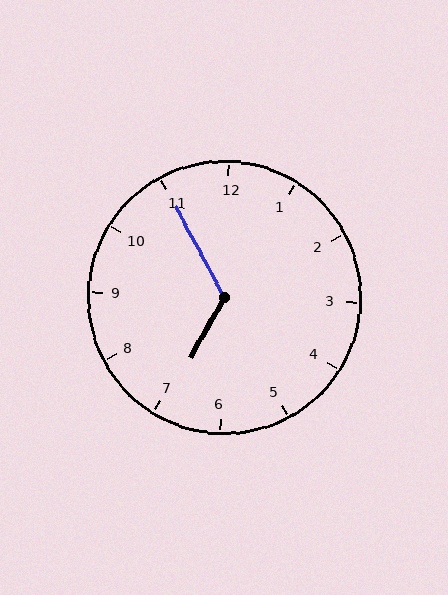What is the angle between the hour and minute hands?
Approximately 122 degrees.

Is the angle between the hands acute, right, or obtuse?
It is obtuse.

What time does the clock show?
6:55.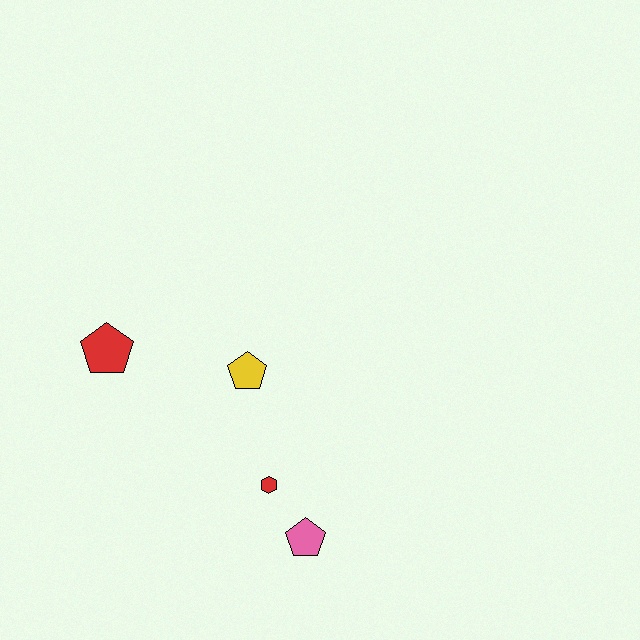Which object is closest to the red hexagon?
The pink pentagon is closest to the red hexagon.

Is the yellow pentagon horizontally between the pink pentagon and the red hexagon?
No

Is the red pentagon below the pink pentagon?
No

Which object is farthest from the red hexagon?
The red pentagon is farthest from the red hexagon.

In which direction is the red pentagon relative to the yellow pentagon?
The red pentagon is to the left of the yellow pentagon.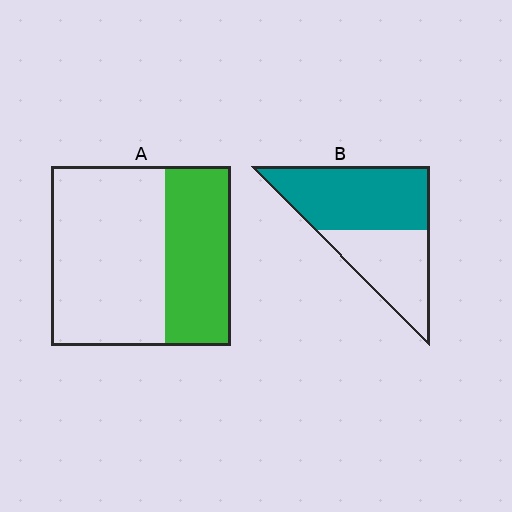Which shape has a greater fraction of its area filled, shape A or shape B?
Shape B.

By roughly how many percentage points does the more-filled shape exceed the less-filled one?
By roughly 20 percentage points (B over A).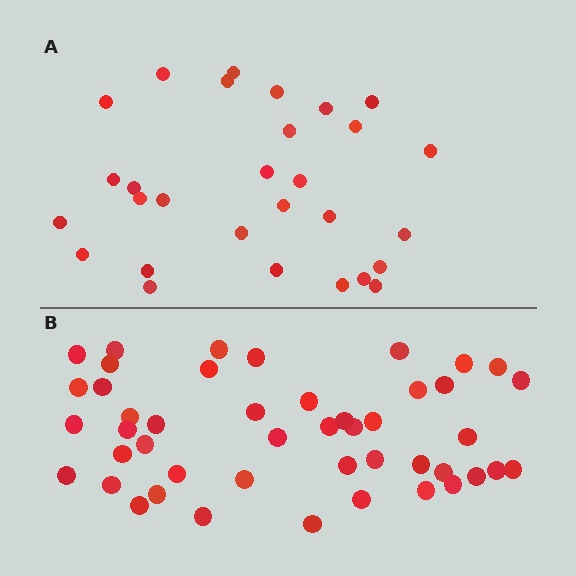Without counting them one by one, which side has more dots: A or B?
Region B (the bottom region) has more dots.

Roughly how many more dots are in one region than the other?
Region B has approximately 15 more dots than region A.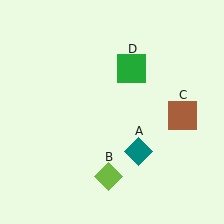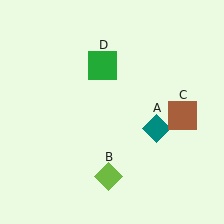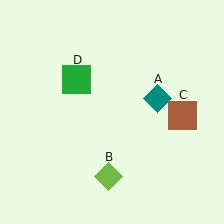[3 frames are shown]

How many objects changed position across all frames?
2 objects changed position: teal diamond (object A), green square (object D).